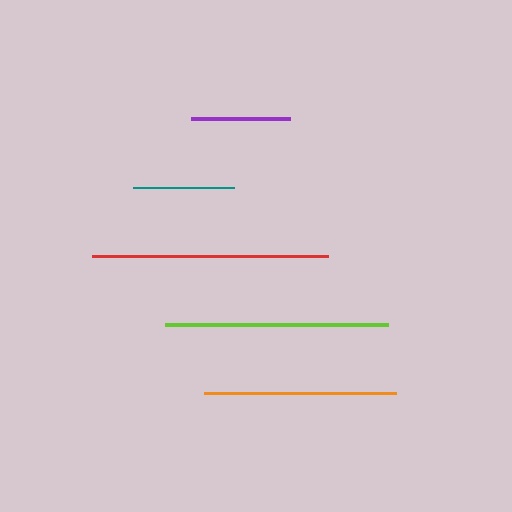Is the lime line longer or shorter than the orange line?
The lime line is longer than the orange line.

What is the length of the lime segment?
The lime segment is approximately 223 pixels long.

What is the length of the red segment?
The red segment is approximately 236 pixels long.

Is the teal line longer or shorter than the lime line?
The lime line is longer than the teal line.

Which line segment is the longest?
The red line is the longest at approximately 236 pixels.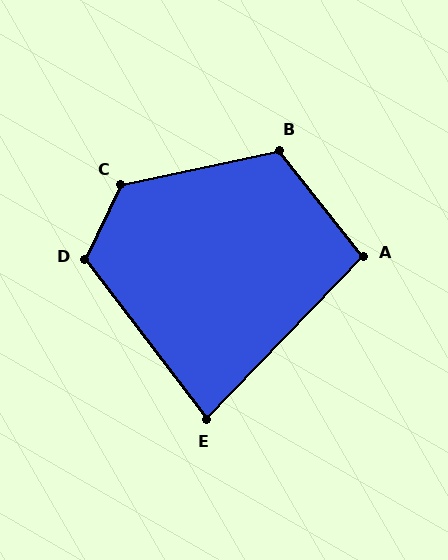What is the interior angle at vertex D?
Approximately 117 degrees (obtuse).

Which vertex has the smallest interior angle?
E, at approximately 81 degrees.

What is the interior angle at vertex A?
Approximately 98 degrees (obtuse).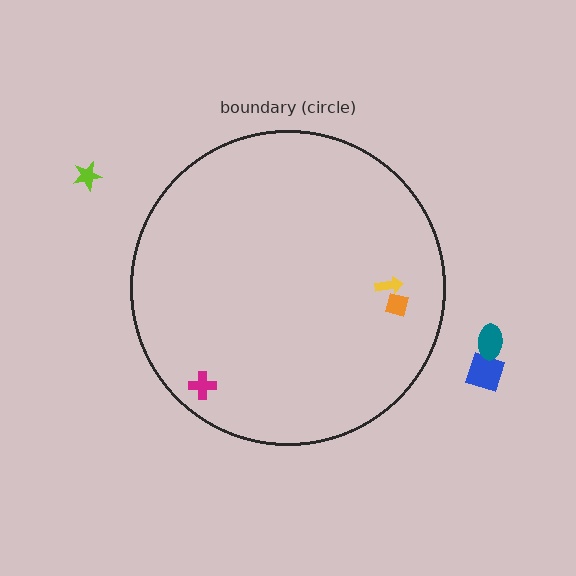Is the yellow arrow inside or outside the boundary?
Inside.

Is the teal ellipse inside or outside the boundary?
Outside.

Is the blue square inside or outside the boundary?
Outside.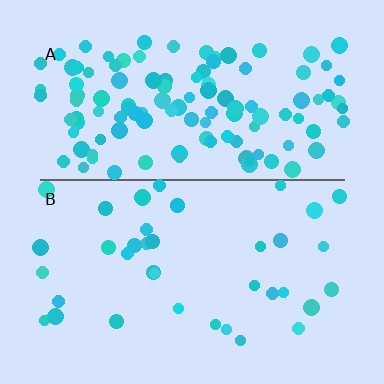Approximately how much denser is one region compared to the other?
Approximately 3.2× — region A over region B.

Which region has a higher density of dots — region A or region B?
A (the top).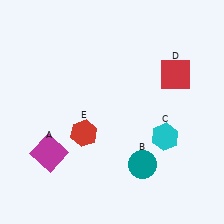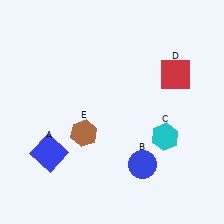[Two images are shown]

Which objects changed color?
A changed from magenta to blue. B changed from teal to blue. E changed from red to brown.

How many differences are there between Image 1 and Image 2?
There are 3 differences between the two images.